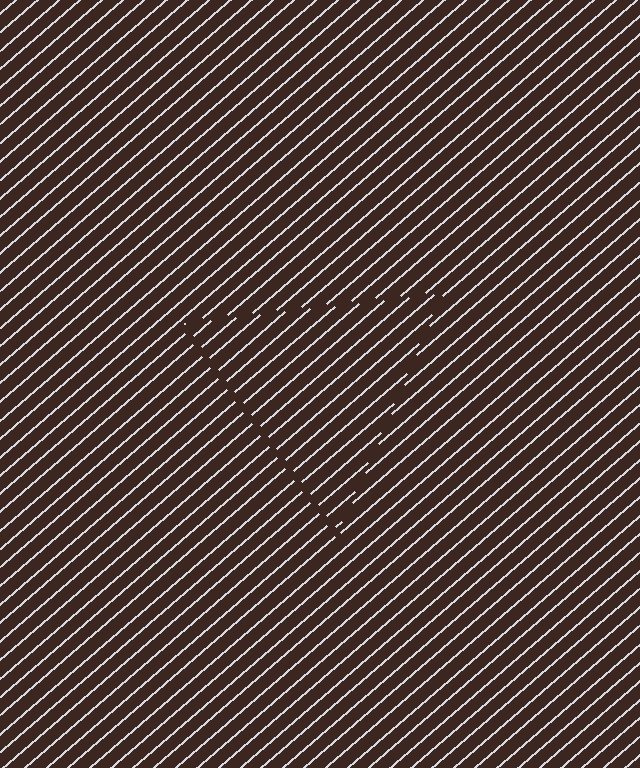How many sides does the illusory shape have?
3 sides — the line-ends trace a triangle.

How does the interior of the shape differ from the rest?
The interior of the shape contains the same grating, shifted by half a period — the contour is defined by the phase discontinuity where line-ends from the inner and outer gratings abut.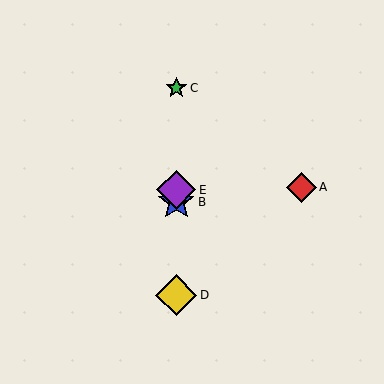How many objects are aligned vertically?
4 objects (B, C, D, E) are aligned vertically.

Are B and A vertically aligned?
No, B is at x≈176 and A is at x≈302.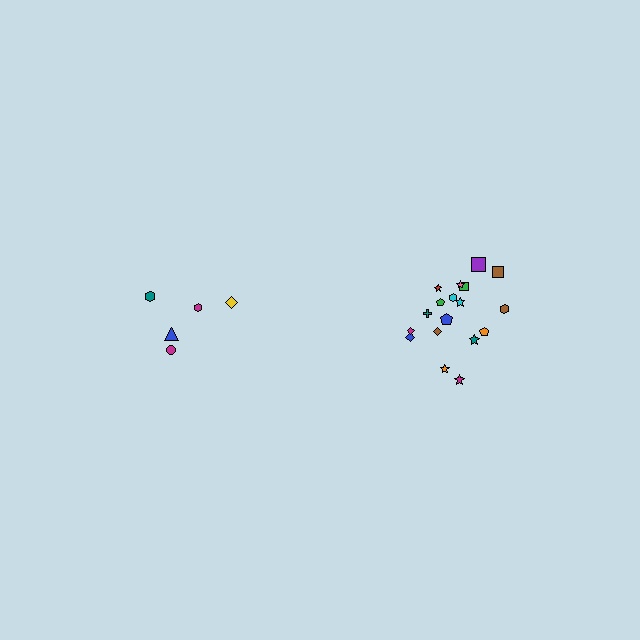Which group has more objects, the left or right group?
The right group.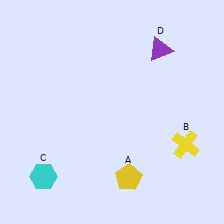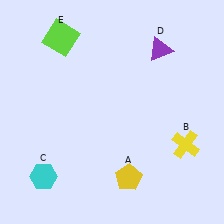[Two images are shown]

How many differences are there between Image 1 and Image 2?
There is 1 difference between the two images.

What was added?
A lime square (E) was added in Image 2.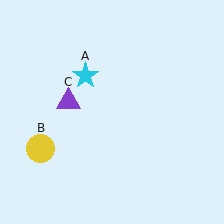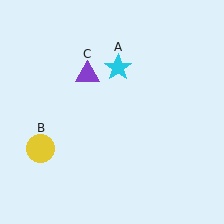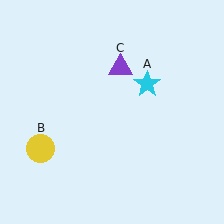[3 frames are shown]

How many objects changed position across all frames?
2 objects changed position: cyan star (object A), purple triangle (object C).